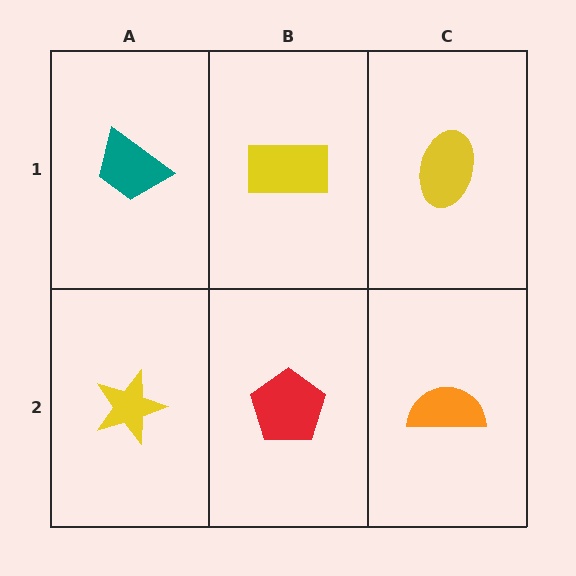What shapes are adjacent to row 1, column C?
An orange semicircle (row 2, column C), a yellow rectangle (row 1, column B).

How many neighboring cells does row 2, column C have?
2.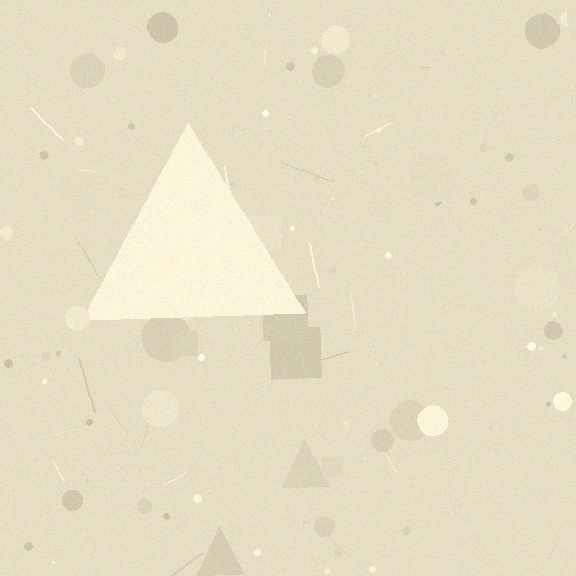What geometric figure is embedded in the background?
A triangle is embedded in the background.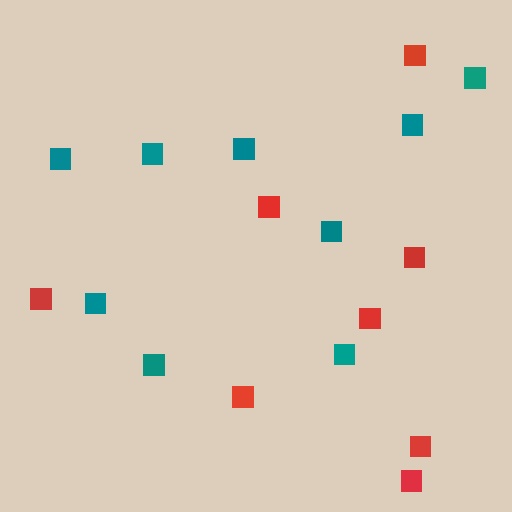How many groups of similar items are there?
There are 2 groups: one group of red squares (8) and one group of teal squares (9).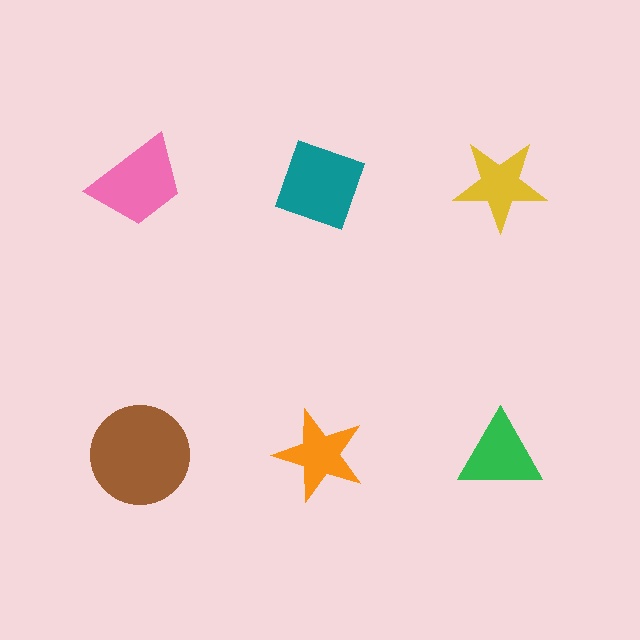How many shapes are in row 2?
3 shapes.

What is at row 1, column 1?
A pink trapezoid.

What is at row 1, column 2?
A teal diamond.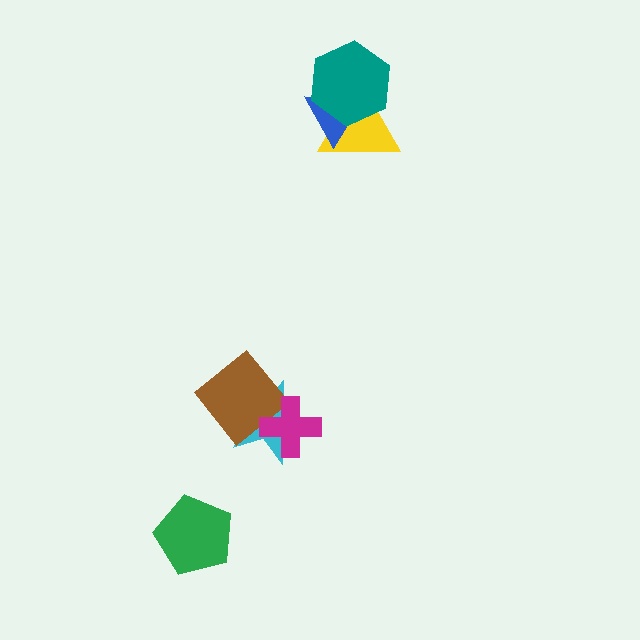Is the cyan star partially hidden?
Yes, it is partially covered by another shape.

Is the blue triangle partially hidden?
Yes, it is partially covered by another shape.